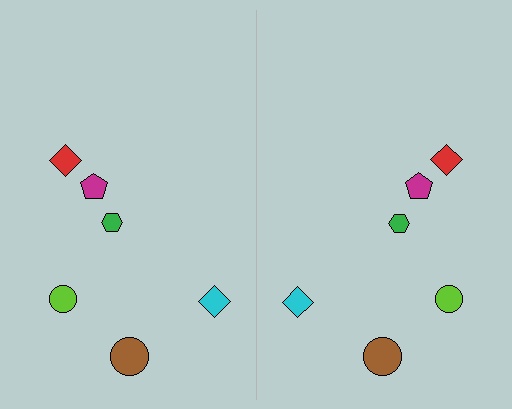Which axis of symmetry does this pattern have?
The pattern has a vertical axis of symmetry running through the center of the image.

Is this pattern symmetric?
Yes, this pattern has bilateral (reflection) symmetry.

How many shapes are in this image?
There are 12 shapes in this image.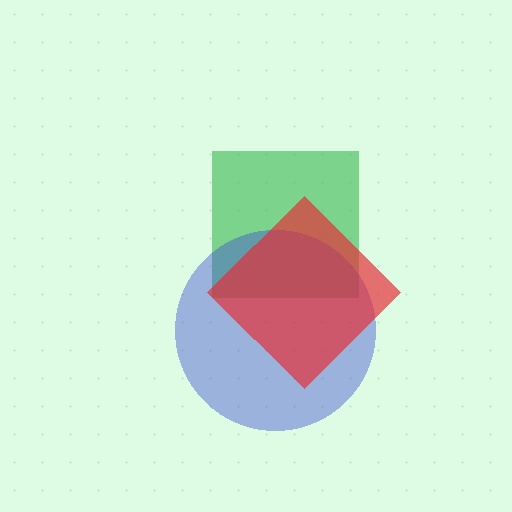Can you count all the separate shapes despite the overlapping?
Yes, there are 3 separate shapes.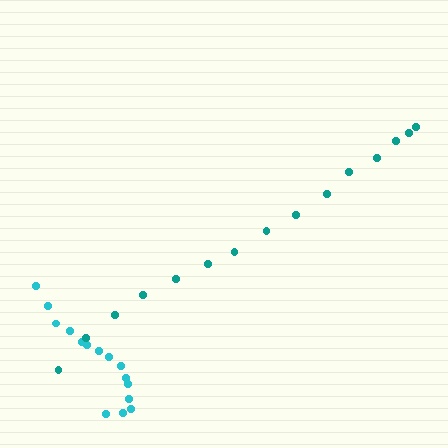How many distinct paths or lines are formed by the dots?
There are 2 distinct paths.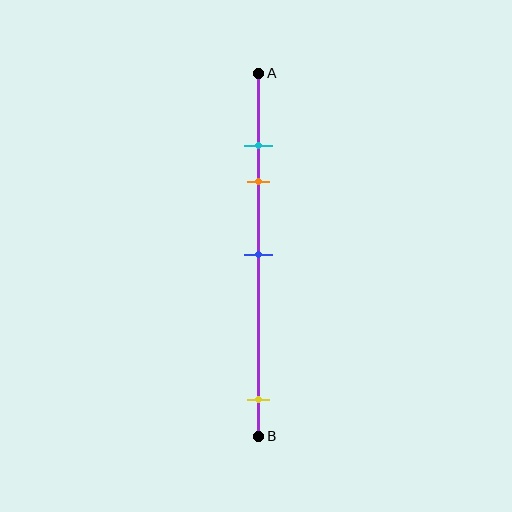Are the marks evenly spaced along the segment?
No, the marks are not evenly spaced.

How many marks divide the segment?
There are 4 marks dividing the segment.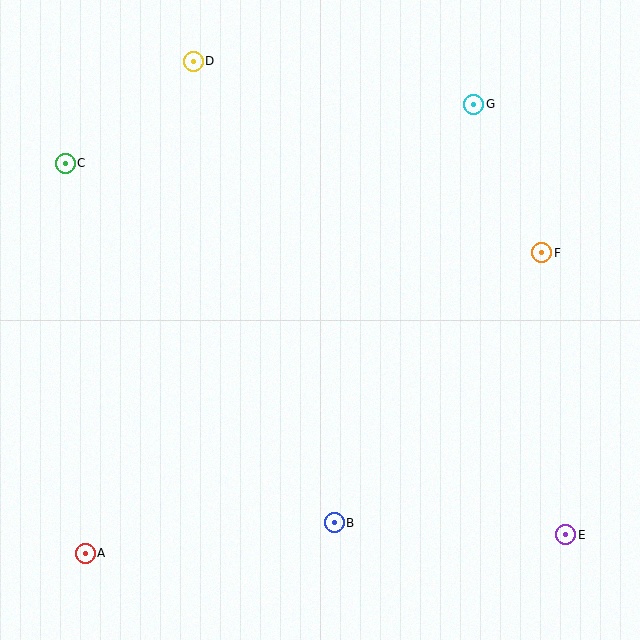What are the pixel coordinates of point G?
Point G is at (474, 104).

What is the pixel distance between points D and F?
The distance between D and F is 398 pixels.